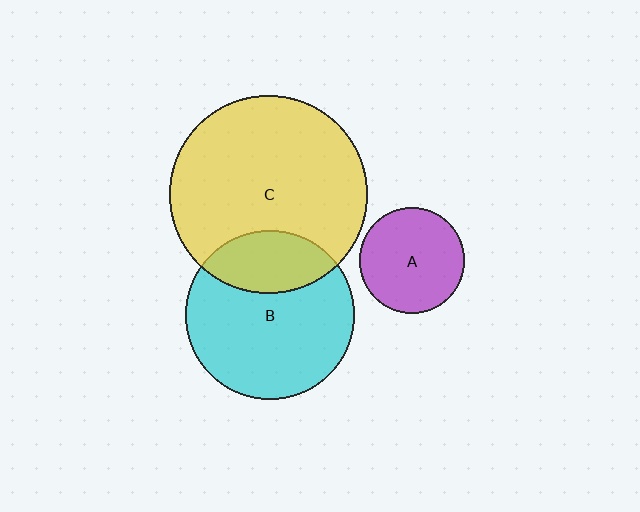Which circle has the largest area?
Circle C (yellow).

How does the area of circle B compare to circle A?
Approximately 2.6 times.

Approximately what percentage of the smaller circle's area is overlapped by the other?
Approximately 25%.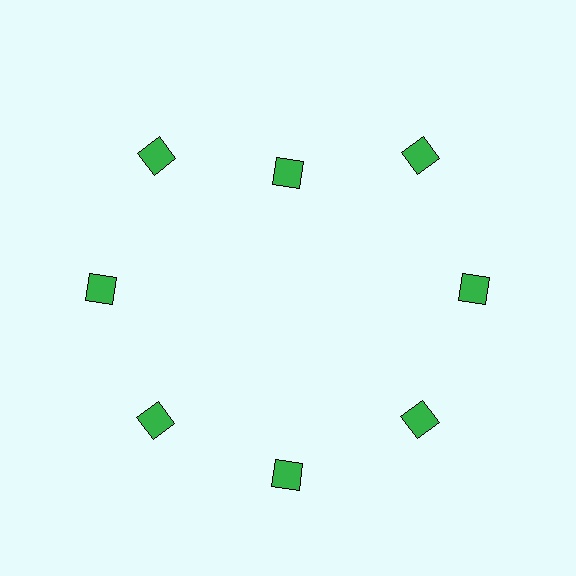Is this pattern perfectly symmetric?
No. The 8 green diamonds are arranged in a ring, but one element near the 12 o'clock position is pulled inward toward the center, breaking the 8-fold rotational symmetry.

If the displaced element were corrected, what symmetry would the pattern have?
It would have 8-fold rotational symmetry — the pattern would map onto itself every 45 degrees.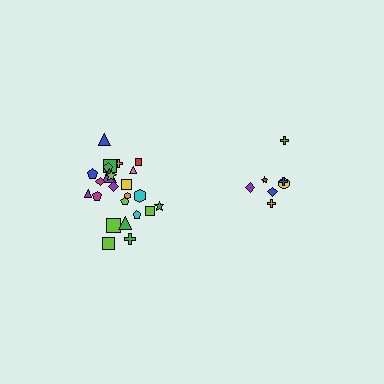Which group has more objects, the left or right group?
The left group.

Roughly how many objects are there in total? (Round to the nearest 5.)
Roughly 30 objects in total.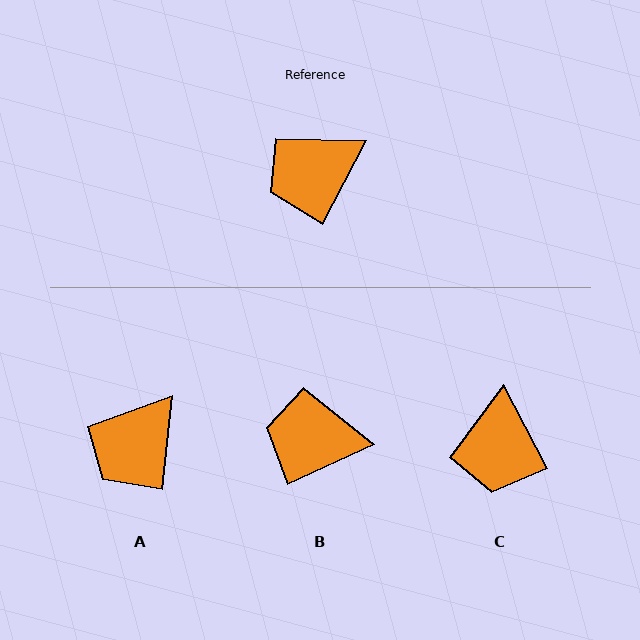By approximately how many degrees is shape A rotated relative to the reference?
Approximately 22 degrees counter-clockwise.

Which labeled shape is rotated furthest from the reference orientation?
C, about 55 degrees away.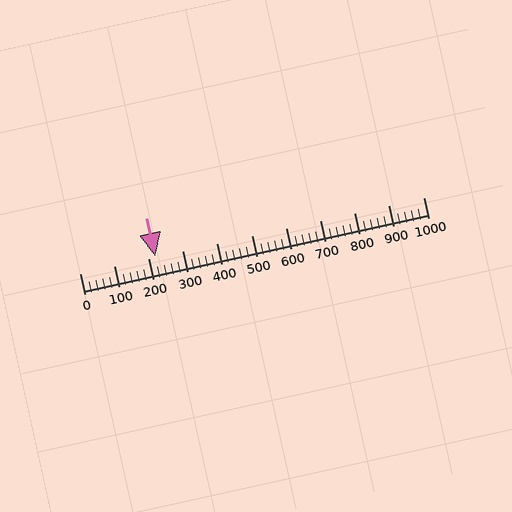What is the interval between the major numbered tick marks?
The major tick marks are spaced 100 units apart.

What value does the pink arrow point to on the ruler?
The pink arrow points to approximately 219.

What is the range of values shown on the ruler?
The ruler shows values from 0 to 1000.